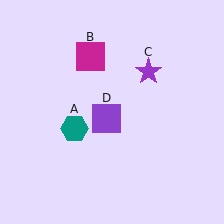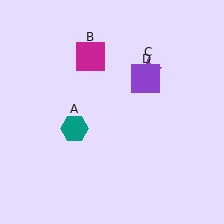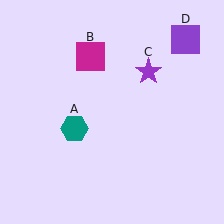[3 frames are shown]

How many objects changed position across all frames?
1 object changed position: purple square (object D).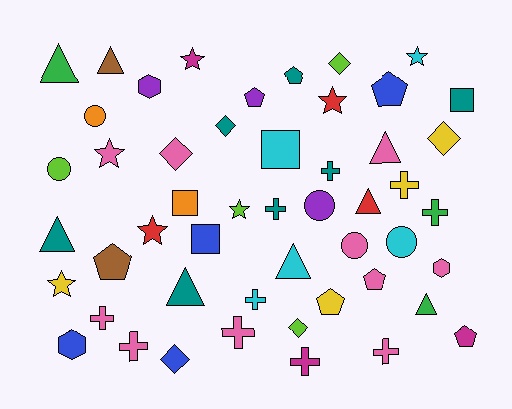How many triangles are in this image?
There are 8 triangles.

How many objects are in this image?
There are 50 objects.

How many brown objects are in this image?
There are 2 brown objects.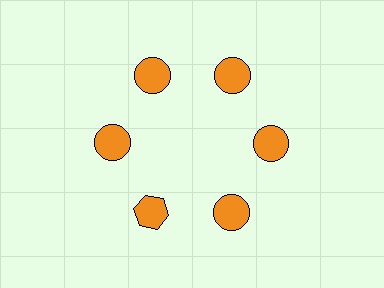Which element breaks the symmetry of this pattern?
The orange hexagon at roughly the 7 o'clock position breaks the symmetry. All other shapes are orange circles.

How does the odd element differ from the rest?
It has a different shape: hexagon instead of circle.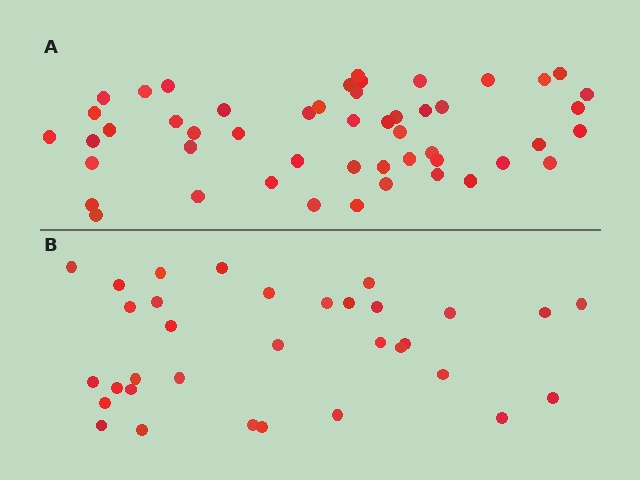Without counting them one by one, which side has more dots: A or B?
Region A (the top region) has more dots.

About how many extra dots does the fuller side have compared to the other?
Region A has approximately 15 more dots than region B.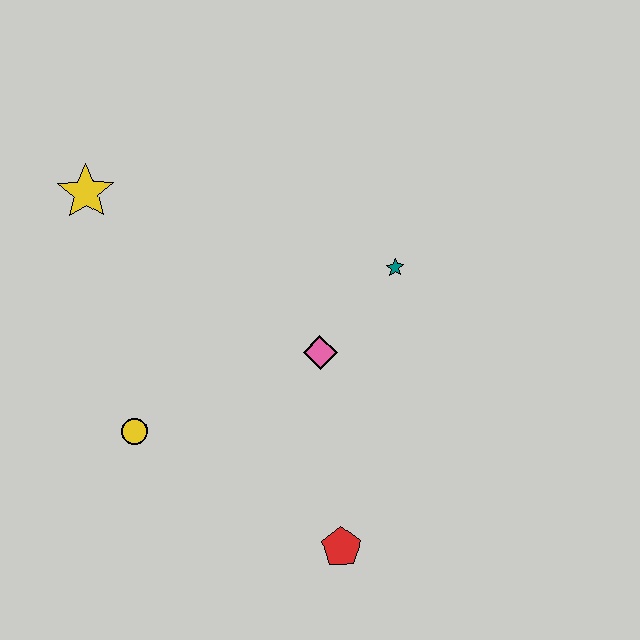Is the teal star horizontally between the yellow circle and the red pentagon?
No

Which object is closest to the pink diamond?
The teal star is closest to the pink diamond.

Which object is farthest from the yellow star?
The red pentagon is farthest from the yellow star.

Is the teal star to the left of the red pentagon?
No